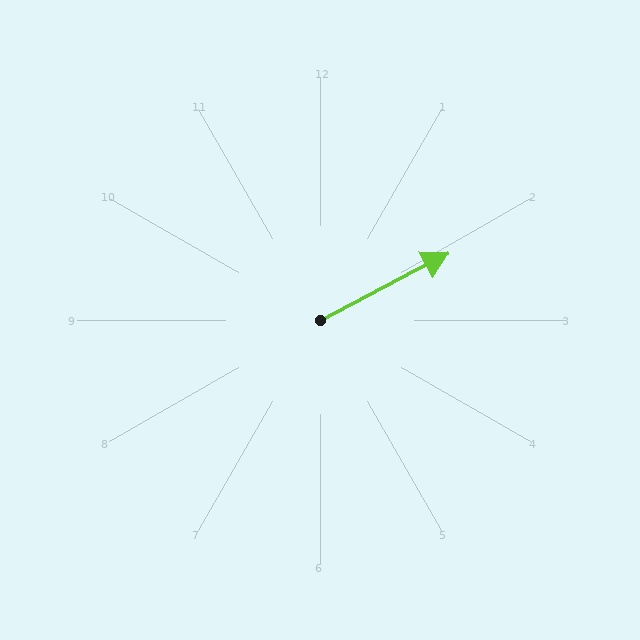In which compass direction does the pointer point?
Northeast.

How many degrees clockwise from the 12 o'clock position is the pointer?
Approximately 62 degrees.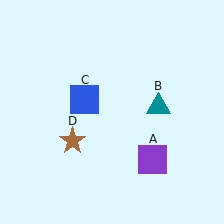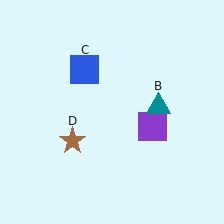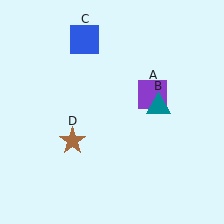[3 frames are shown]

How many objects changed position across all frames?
2 objects changed position: purple square (object A), blue square (object C).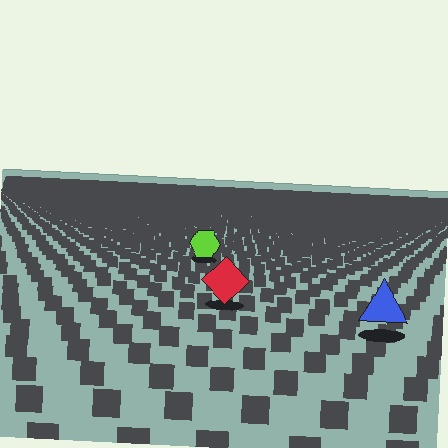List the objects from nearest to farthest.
From nearest to farthest: the blue triangle, the red diamond, the lime hexagon.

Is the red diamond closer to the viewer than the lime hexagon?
Yes. The red diamond is closer — you can tell from the texture gradient: the ground texture is coarser near it.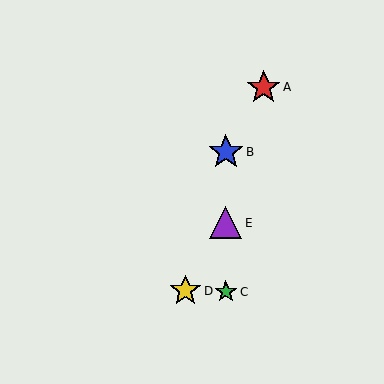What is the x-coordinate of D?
Object D is at x≈185.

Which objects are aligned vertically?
Objects B, C, E are aligned vertically.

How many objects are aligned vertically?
3 objects (B, C, E) are aligned vertically.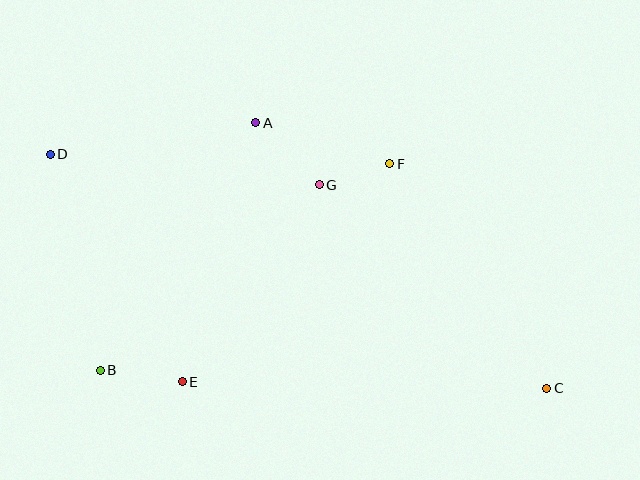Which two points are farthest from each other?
Points C and D are farthest from each other.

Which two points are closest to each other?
Points F and G are closest to each other.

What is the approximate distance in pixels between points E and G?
The distance between E and G is approximately 240 pixels.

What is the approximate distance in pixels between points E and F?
The distance between E and F is approximately 301 pixels.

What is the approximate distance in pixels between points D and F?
The distance between D and F is approximately 340 pixels.